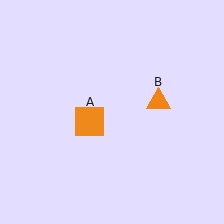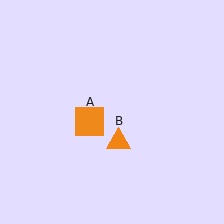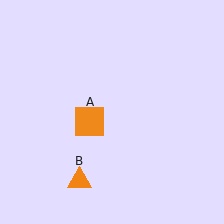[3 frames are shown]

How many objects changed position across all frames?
1 object changed position: orange triangle (object B).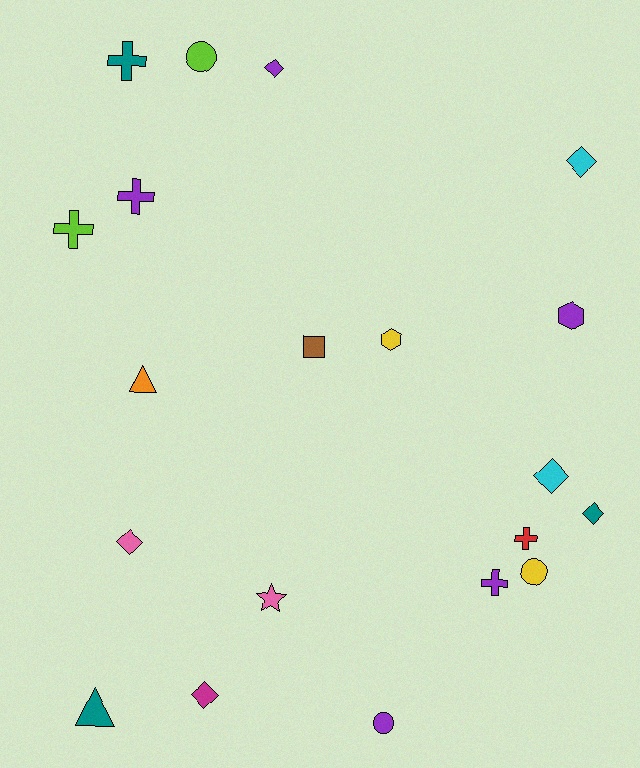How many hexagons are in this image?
There are 2 hexagons.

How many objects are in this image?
There are 20 objects.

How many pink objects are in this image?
There are 2 pink objects.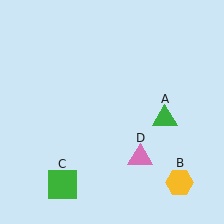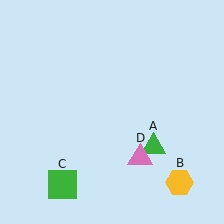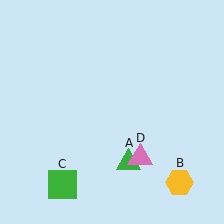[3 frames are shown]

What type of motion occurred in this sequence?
The green triangle (object A) rotated clockwise around the center of the scene.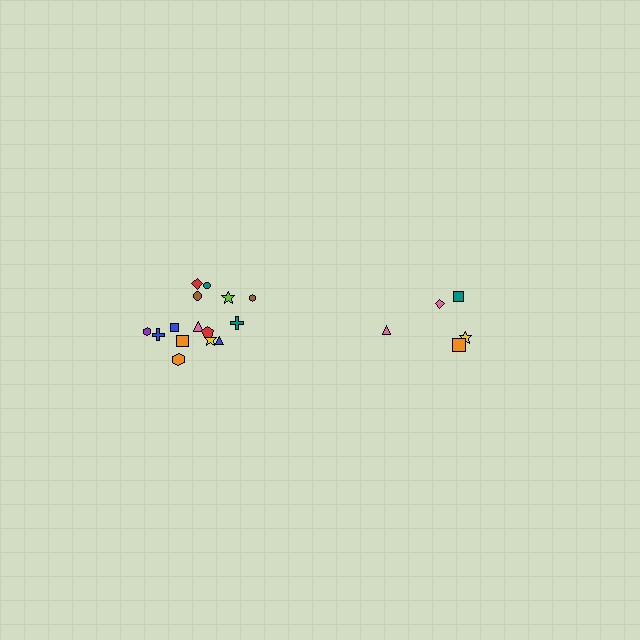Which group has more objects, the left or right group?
The left group.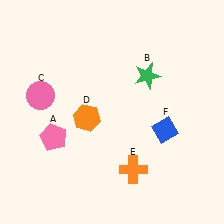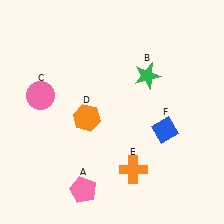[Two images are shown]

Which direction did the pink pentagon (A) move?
The pink pentagon (A) moved down.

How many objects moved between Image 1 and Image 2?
1 object moved between the two images.